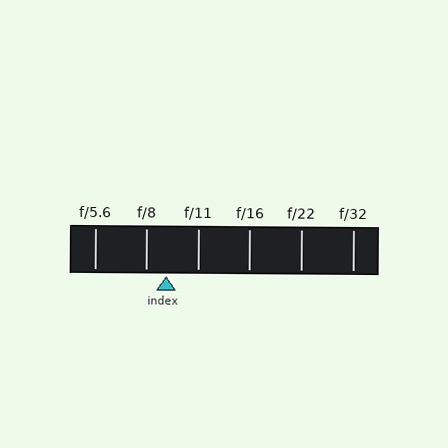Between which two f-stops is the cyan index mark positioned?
The index mark is between f/8 and f/11.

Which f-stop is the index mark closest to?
The index mark is closest to f/8.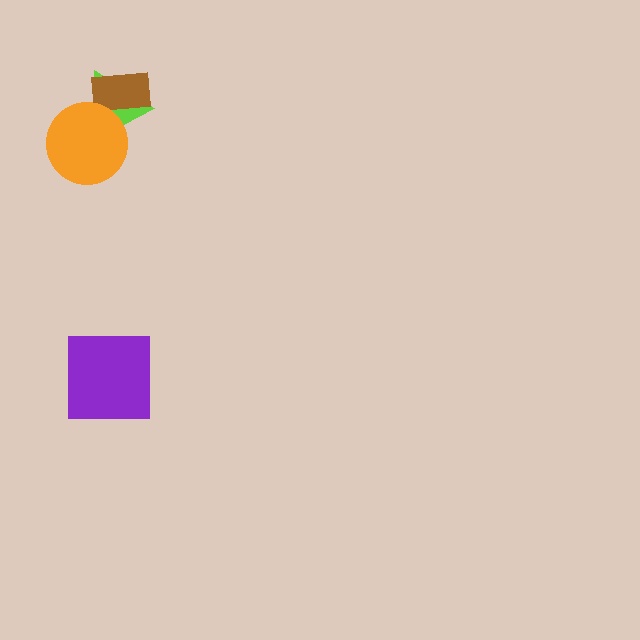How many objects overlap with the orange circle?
1 object overlaps with the orange circle.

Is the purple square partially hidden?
No, no other shape covers it.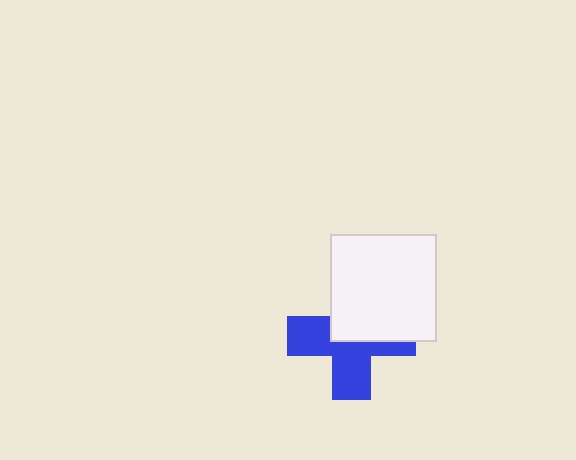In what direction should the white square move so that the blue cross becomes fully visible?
The white square should move up. That is the shortest direction to clear the overlap and leave the blue cross fully visible.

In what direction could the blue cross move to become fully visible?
The blue cross could move down. That would shift it out from behind the white square entirely.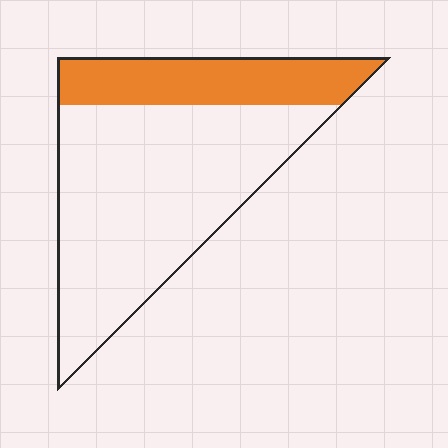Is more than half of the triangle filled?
No.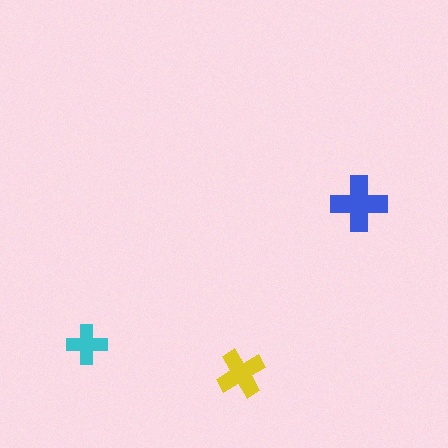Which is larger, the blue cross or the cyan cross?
The blue one.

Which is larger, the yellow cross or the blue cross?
The blue one.